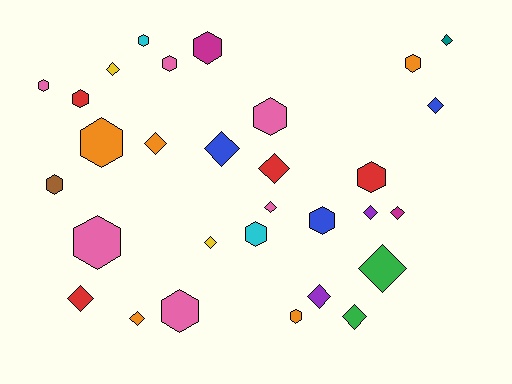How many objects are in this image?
There are 30 objects.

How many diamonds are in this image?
There are 15 diamonds.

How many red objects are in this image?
There are 4 red objects.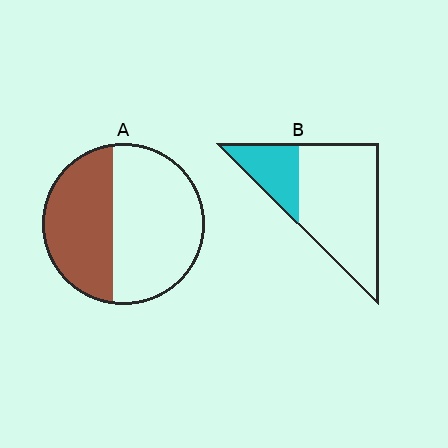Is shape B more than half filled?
No.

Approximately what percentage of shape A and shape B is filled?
A is approximately 40% and B is approximately 25%.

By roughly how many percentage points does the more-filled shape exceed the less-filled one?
By roughly 15 percentage points (A over B).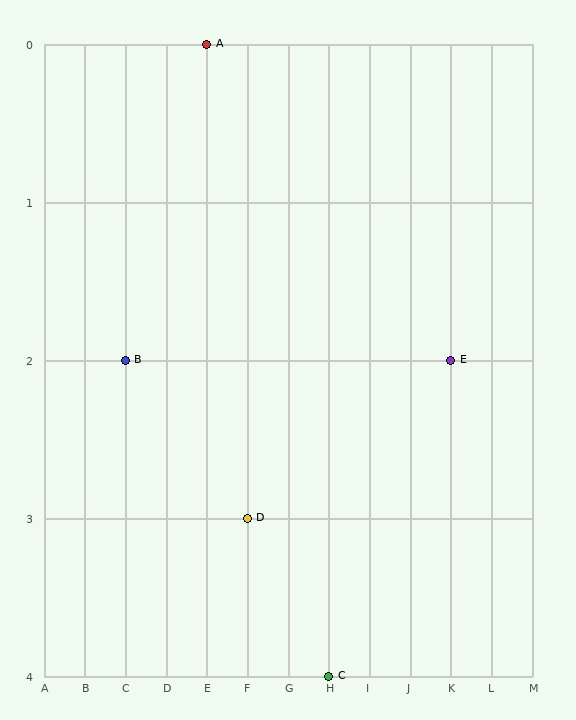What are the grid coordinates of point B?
Point B is at grid coordinates (C, 2).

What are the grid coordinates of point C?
Point C is at grid coordinates (H, 4).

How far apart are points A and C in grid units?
Points A and C are 3 columns and 4 rows apart (about 5.0 grid units diagonally).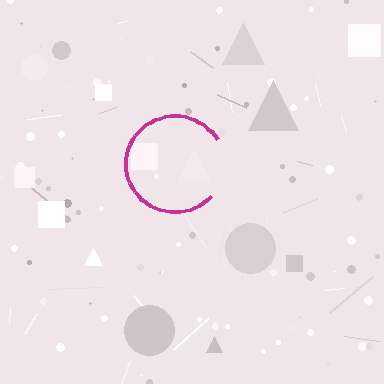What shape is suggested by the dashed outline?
The dashed outline suggests a circle.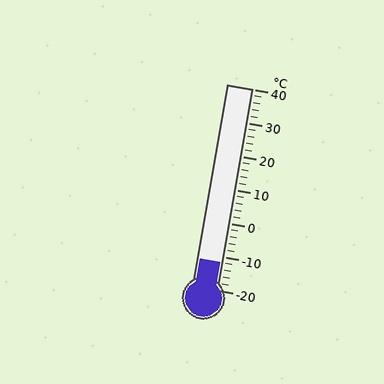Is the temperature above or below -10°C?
The temperature is below -10°C.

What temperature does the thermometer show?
The thermometer shows approximately -12°C.